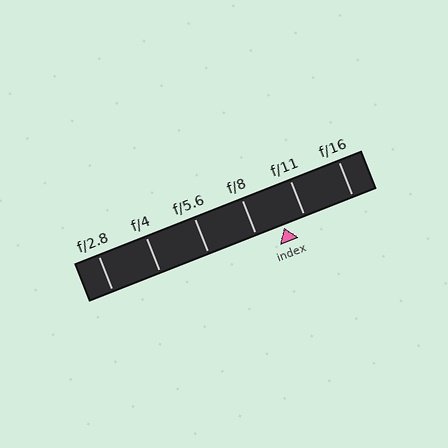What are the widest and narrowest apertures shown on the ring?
The widest aperture shown is f/2.8 and the narrowest is f/16.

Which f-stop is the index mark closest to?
The index mark is closest to f/11.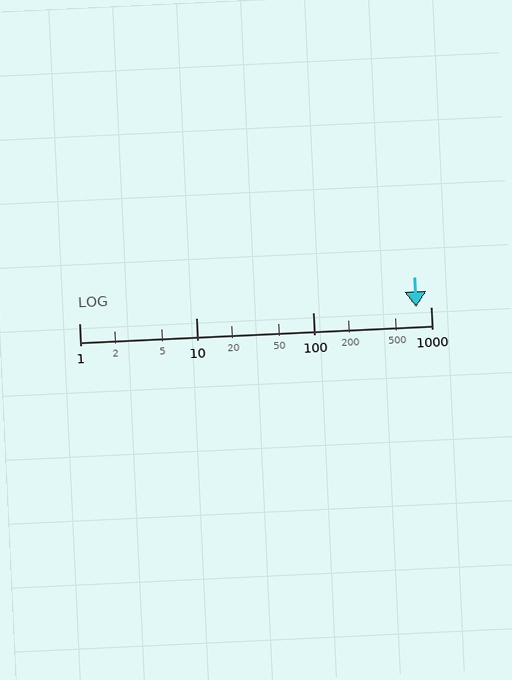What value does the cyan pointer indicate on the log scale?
The pointer indicates approximately 750.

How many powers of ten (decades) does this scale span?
The scale spans 3 decades, from 1 to 1000.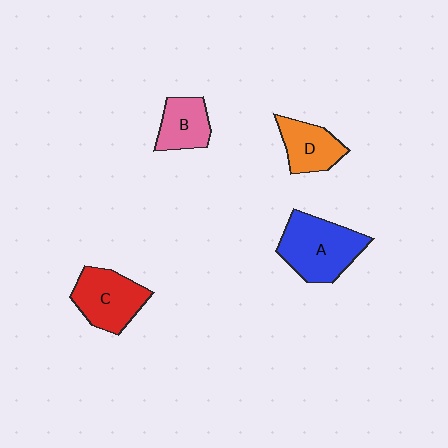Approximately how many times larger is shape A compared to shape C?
Approximately 1.2 times.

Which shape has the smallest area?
Shape B (pink).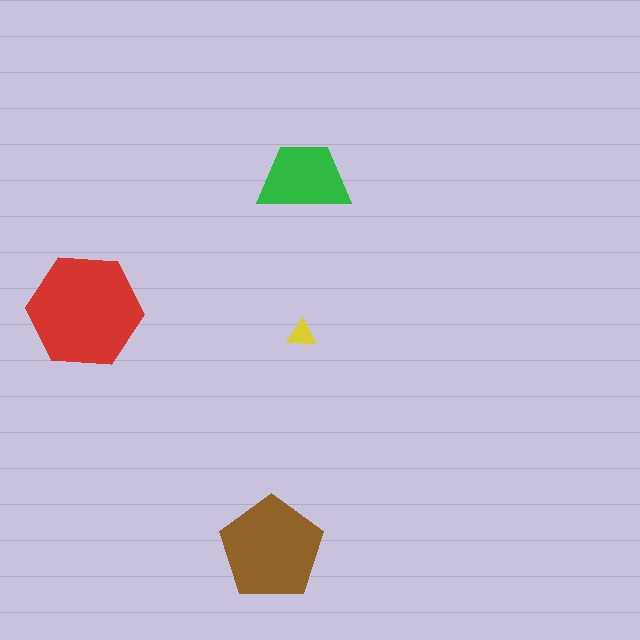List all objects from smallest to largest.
The yellow triangle, the green trapezoid, the brown pentagon, the red hexagon.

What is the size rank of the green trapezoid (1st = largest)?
3rd.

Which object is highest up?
The green trapezoid is topmost.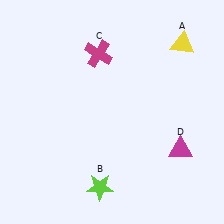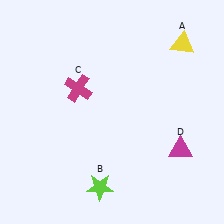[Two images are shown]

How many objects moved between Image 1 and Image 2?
1 object moved between the two images.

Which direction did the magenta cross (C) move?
The magenta cross (C) moved down.